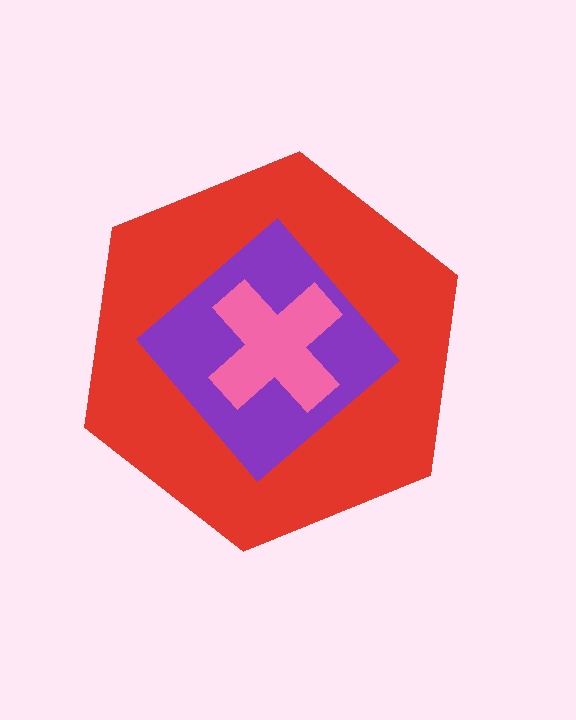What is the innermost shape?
The pink cross.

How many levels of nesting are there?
3.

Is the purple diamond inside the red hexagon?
Yes.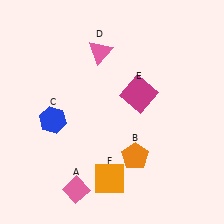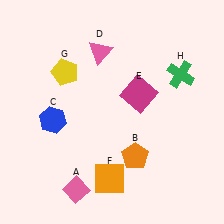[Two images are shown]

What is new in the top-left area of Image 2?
A yellow pentagon (G) was added in the top-left area of Image 2.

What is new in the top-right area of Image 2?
A green cross (H) was added in the top-right area of Image 2.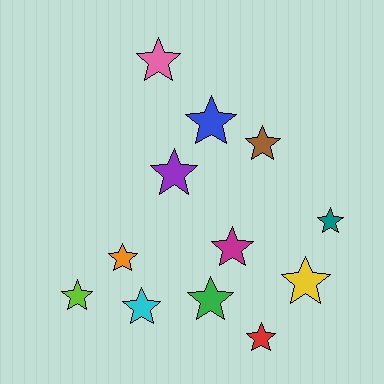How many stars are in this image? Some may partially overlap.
There are 12 stars.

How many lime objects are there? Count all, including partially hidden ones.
There is 1 lime object.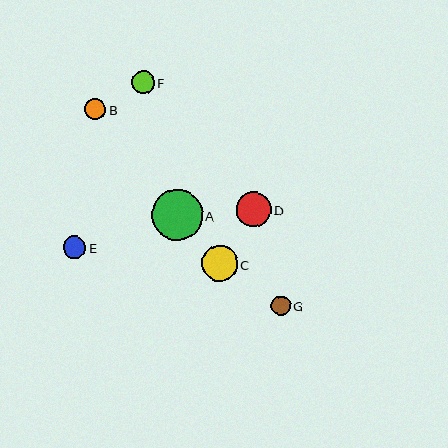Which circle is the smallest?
Circle G is the smallest with a size of approximately 20 pixels.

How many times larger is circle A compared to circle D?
Circle A is approximately 1.5 times the size of circle D.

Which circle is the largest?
Circle A is the largest with a size of approximately 51 pixels.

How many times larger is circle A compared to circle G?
Circle A is approximately 2.6 times the size of circle G.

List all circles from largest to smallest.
From largest to smallest: A, C, D, F, E, B, G.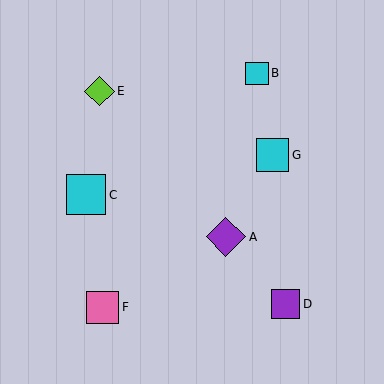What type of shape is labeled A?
Shape A is a purple diamond.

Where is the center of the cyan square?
The center of the cyan square is at (272, 155).